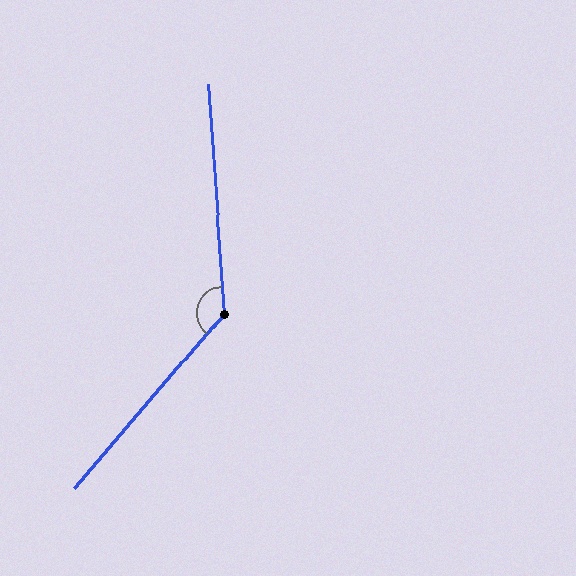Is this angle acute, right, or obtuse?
It is obtuse.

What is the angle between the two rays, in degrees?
Approximately 135 degrees.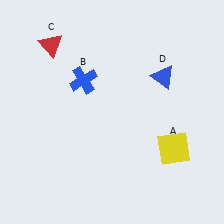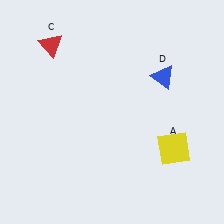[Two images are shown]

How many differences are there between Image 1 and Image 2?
There is 1 difference between the two images.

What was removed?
The blue cross (B) was removed in Image 2.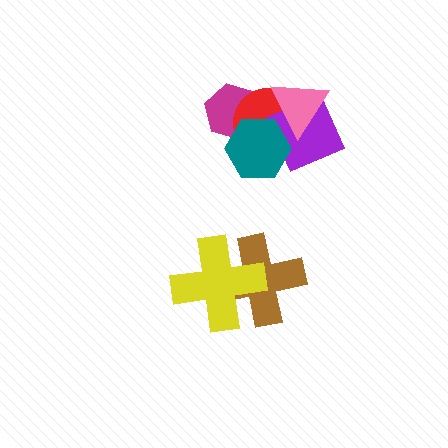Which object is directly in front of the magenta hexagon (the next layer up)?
The red circle is directly in front of the magenta hexagon.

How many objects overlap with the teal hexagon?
4 objects overlap with the teal hexagon.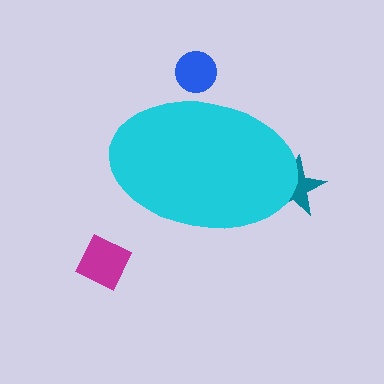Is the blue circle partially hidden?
Yes, the blue circle is partially hidden behind the cyan ellipse.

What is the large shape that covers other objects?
A cyan ellipse.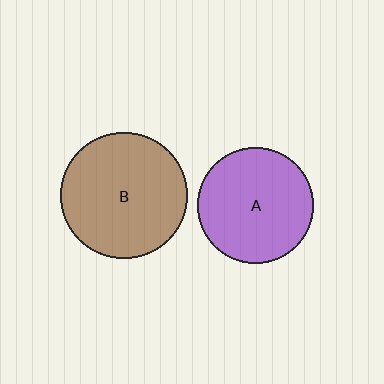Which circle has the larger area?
Circle B (brown).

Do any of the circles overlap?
No, none of the circles overlap.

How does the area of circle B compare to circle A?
Approximately 1.2 times.